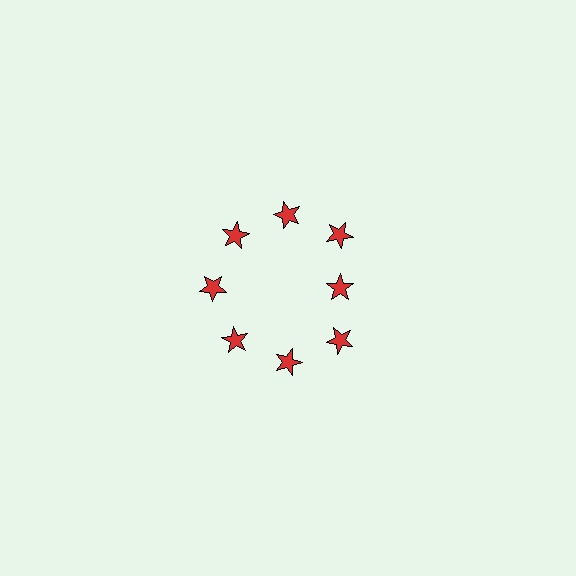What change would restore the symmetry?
The symmetry would be restored by moving it outward, back onto the ring so that all 8 stars sit at equal angles and equal distance from the center.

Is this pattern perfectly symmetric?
No. The 8 red stars are arranged in a ring, but one element near the 3 o'clock position is pulled inward toward the center, breaking the 8-fold rotational symmetry.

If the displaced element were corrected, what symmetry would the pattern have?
It would have 8-fold rotational symmetry — the pattern would map onto itself every 45 degrees.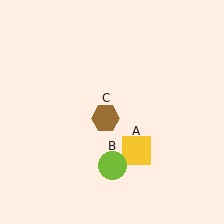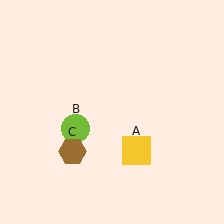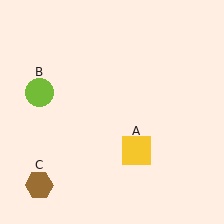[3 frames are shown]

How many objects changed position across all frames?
2 objects changed position: lime circle (object B), brown hexagon (object C).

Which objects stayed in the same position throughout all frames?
Yellow square (object A) remained stationary.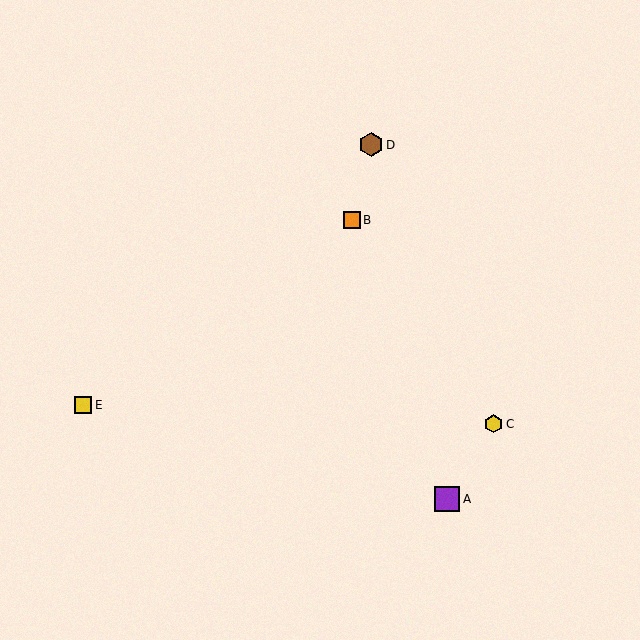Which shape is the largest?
The purple square (labeled A) is the largest.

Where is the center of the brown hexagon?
The center of the brown hexagon is at (371, 145).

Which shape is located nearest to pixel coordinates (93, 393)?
The yellow square (labeled E) at (83, 405) is nearest to that location.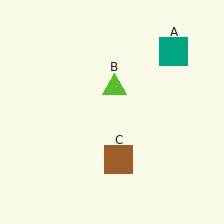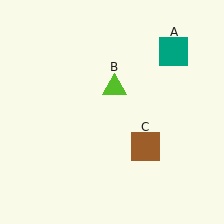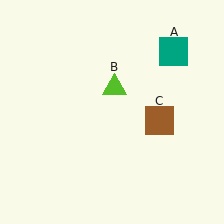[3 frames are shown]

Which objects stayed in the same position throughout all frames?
Teal square (object A) and lime triangle (object B) remained stationary.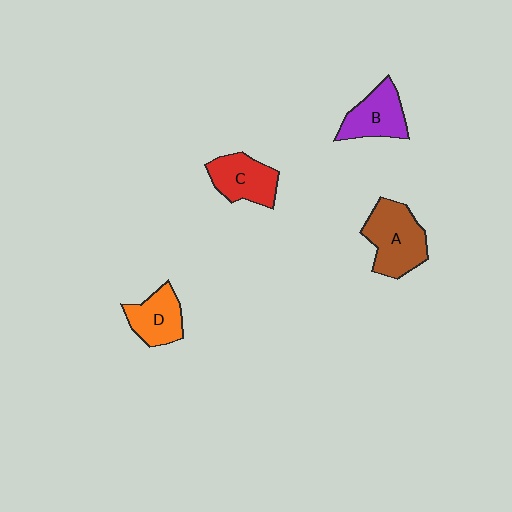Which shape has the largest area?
Shape A (brown).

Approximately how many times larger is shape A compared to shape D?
Approximately 1.4 times.